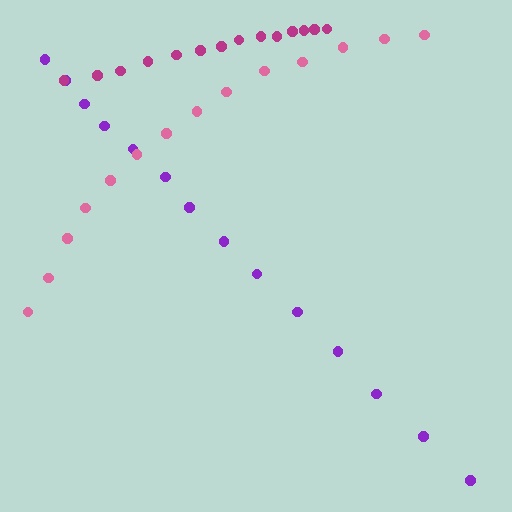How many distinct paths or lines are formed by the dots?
There are 3 distinct paths.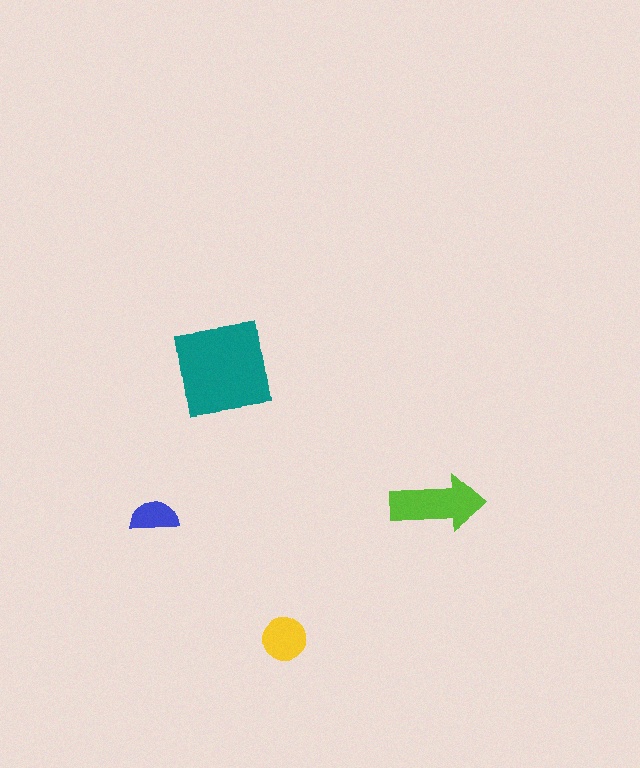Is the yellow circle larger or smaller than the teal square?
Smaller.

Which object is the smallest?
The blue semicircle.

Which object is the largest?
The teal square.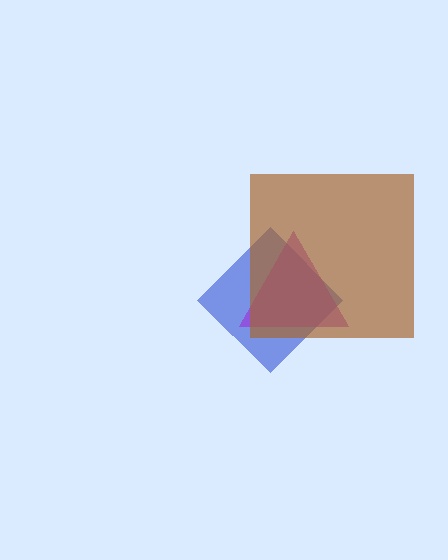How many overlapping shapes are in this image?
There are 3 overlapping shapes in the image.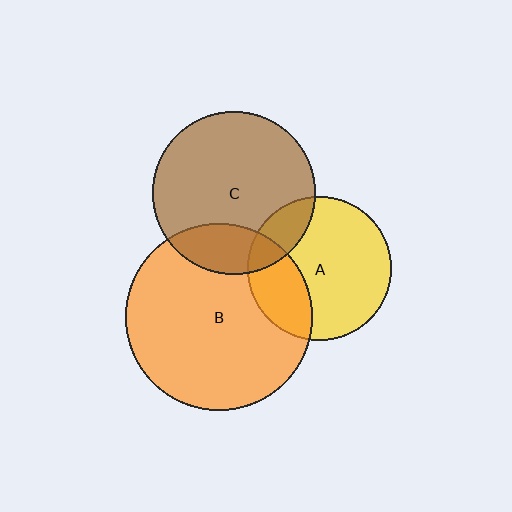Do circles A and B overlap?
Yes.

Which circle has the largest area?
Circle B (orange).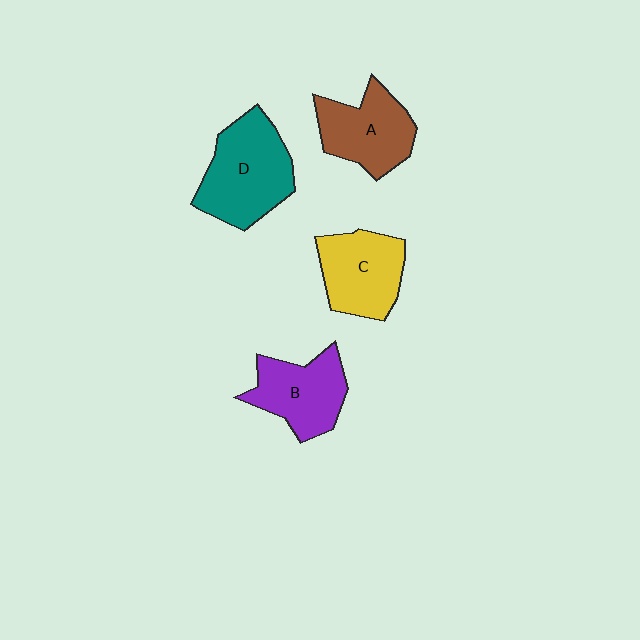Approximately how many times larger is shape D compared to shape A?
Approximately 1.3 times.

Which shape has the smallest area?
Shape B (purple).